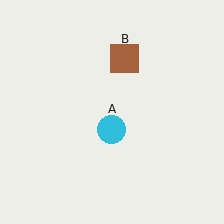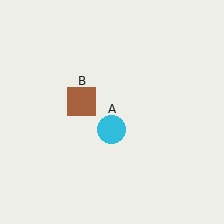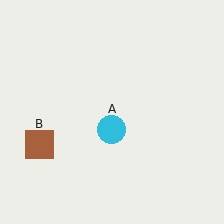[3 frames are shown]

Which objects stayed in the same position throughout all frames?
Cyan circle (object A) remained stationary.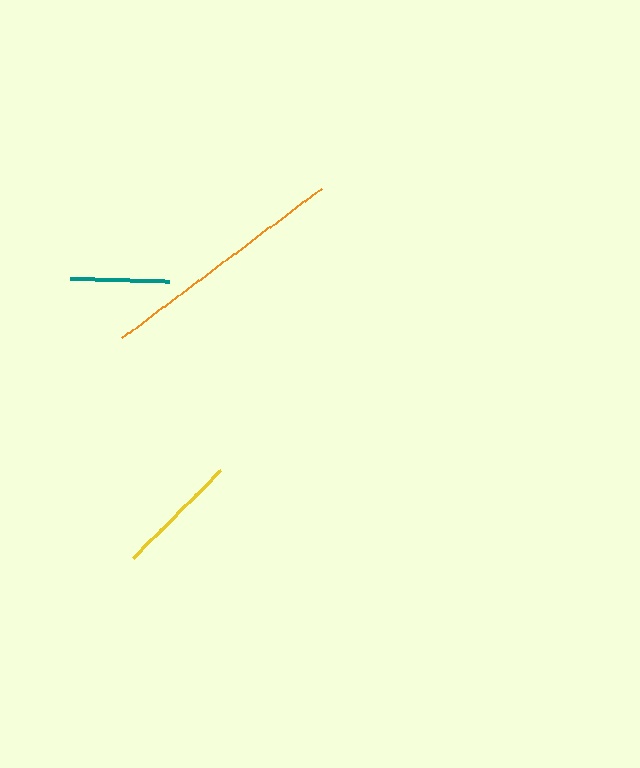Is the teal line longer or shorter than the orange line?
The orange line is longer than the teal line.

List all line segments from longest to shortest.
From longest to shortest: orange, yellow, teal.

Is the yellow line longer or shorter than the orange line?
The orange line is longer than the yellow line.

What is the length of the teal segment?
The teal segment is approximately 100 pixels long.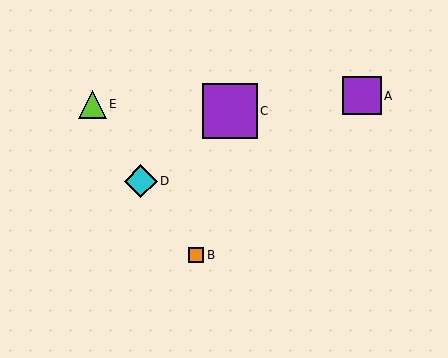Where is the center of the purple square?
The center of the purple square is at (362, 96).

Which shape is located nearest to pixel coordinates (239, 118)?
The purple square (labeled C) at (230, 111) is nearest to that location.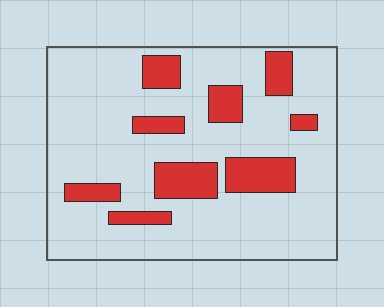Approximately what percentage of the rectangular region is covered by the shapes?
Approximately 20%.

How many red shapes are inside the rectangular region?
9.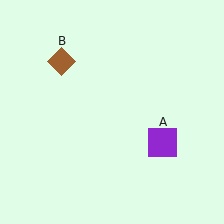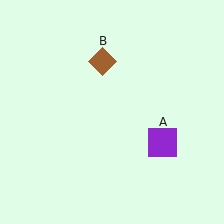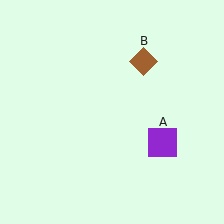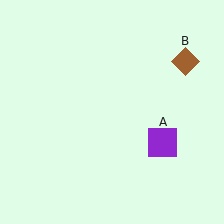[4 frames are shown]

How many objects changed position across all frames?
1 object changed position: brown diamond (object B).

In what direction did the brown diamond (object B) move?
The brown diamond (object B) moved right.